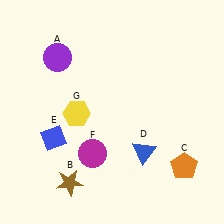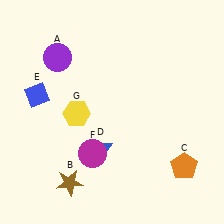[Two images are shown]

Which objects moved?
The objects that moved are: the blue triangle (D), the blue diamond (E).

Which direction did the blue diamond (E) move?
The blue diamond (E) moved up.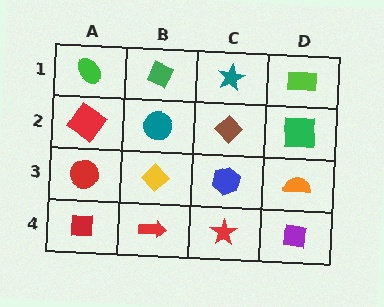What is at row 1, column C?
A teal star.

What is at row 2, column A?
A red diamond.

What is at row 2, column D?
A green square.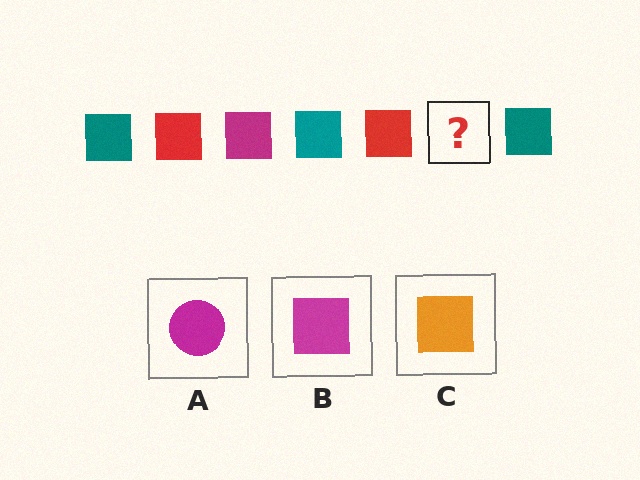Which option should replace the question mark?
Option B.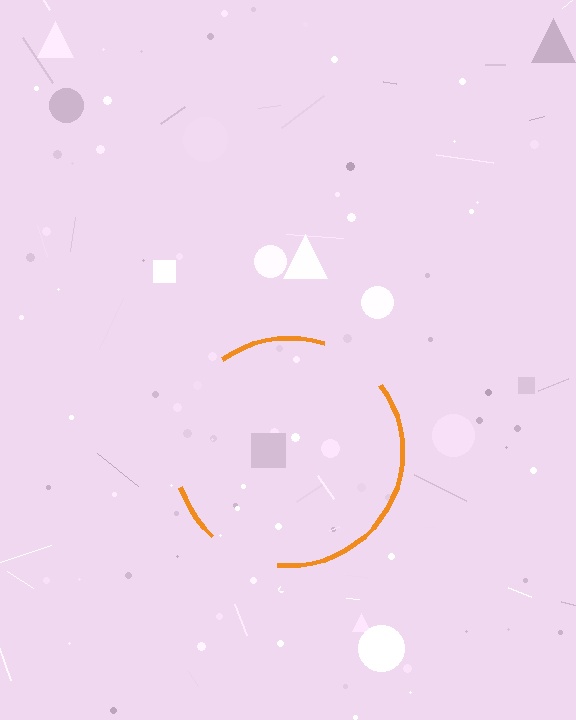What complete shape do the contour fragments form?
The contour fragments form a circle.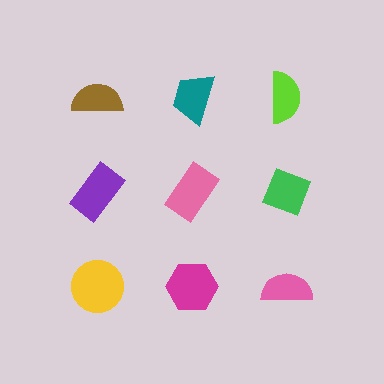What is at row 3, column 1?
A yellow circle.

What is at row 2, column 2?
A pink rectangle.